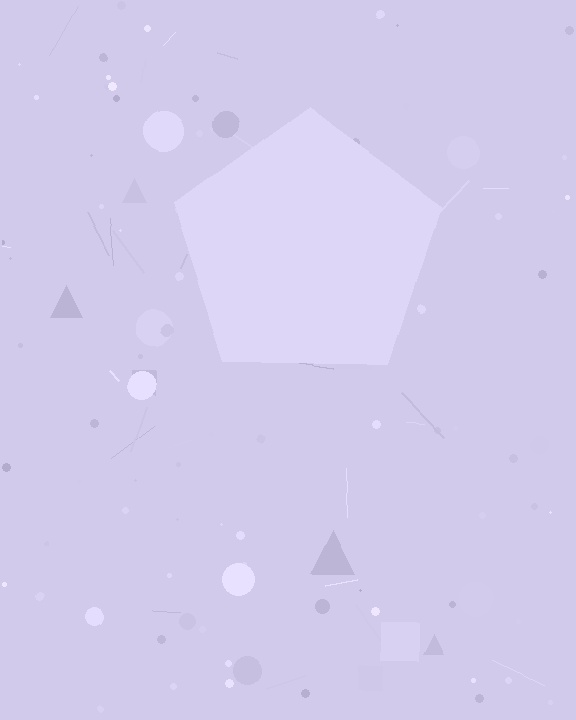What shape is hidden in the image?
A pentagon is hidden in the image.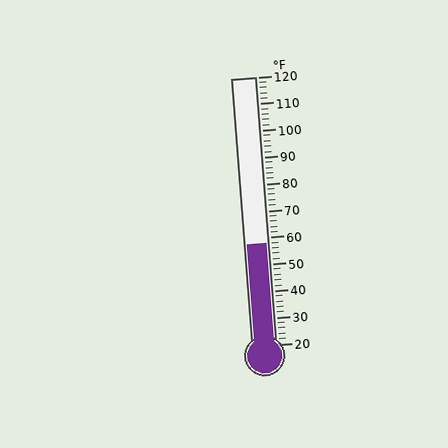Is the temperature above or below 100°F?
The temperature is below 100°F.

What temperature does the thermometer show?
The thermometer shows approximately 58°F.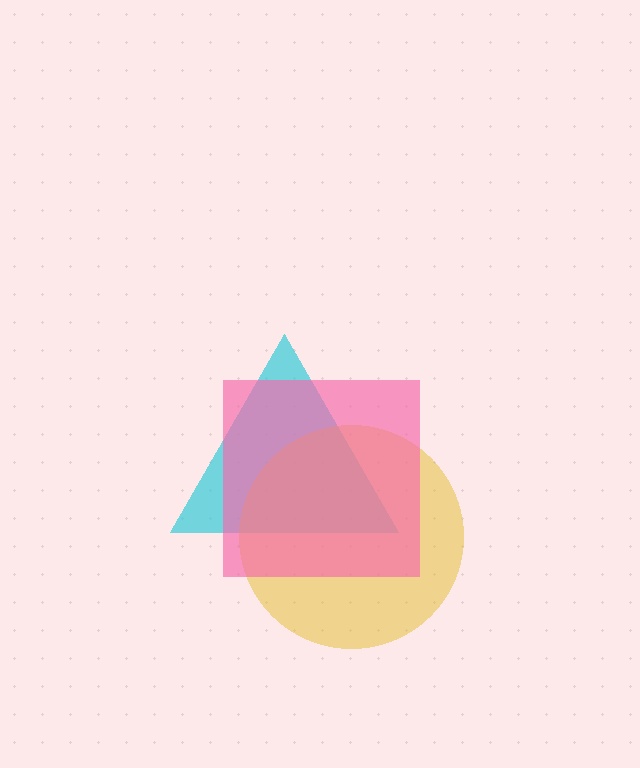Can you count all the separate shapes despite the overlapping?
Yes, there are 3 separate shapes.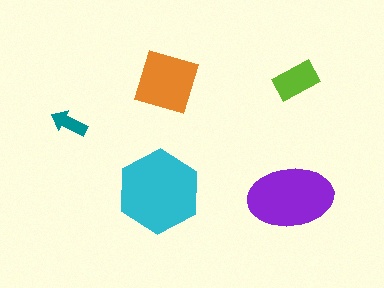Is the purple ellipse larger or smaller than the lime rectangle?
Larger.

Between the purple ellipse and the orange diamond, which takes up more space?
The purple ellipse.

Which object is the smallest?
The teal arrow.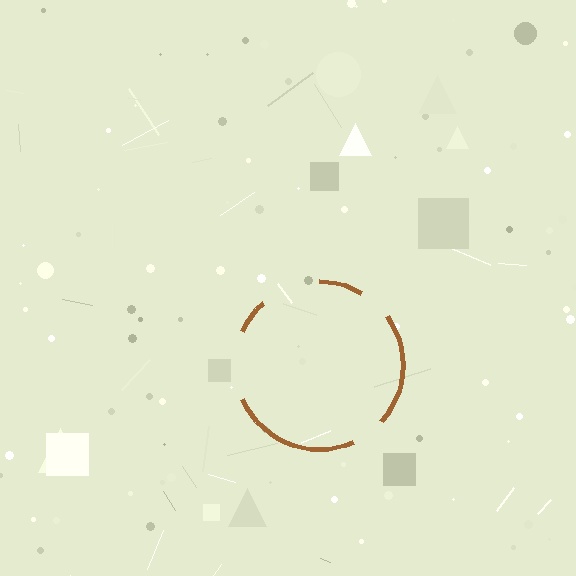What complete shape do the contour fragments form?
The contour fragments form a circle.